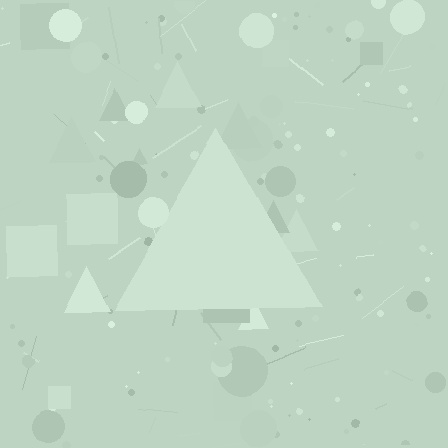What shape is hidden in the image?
A triangle is hidden in the image.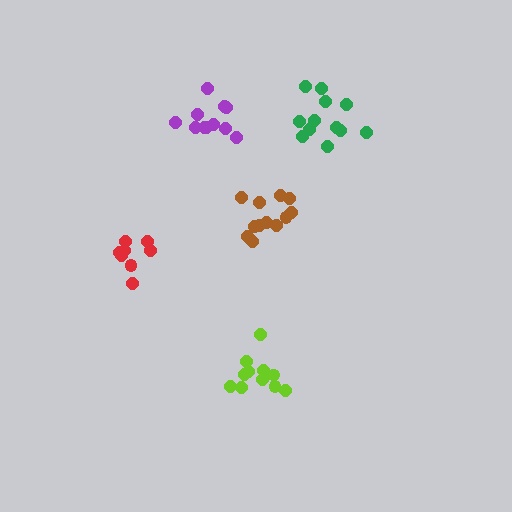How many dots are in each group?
Group 1: 12 dots, Group 2: 11 dots, Group 3: 8 dots, Group 4: 12 dots, Group 5: 11 dots (54 total).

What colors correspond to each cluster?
The clusters are colored: green, lime, red, brown, purple.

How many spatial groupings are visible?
There are 5 spatial groupings.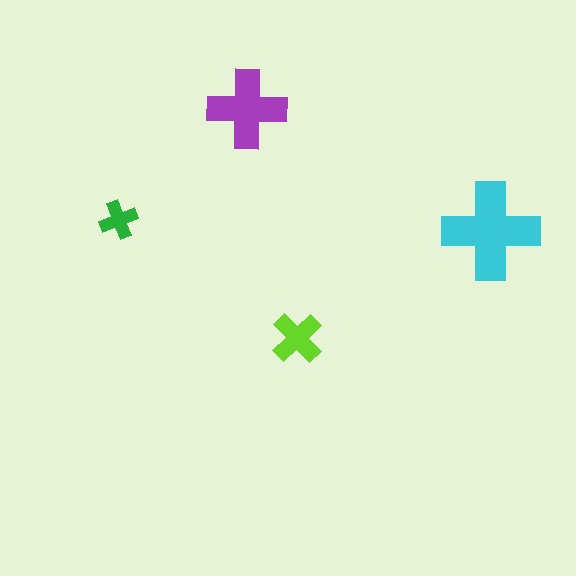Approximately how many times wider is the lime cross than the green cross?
About 1.5 times wider.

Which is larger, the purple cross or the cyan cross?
The cyan one.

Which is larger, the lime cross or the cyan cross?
The cyan one.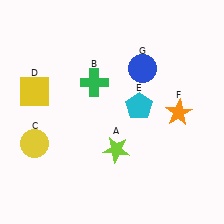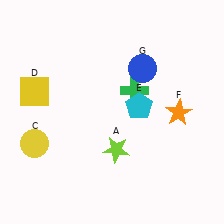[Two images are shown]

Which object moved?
The green cross (B) moved right.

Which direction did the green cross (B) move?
The green cross (B) moved right.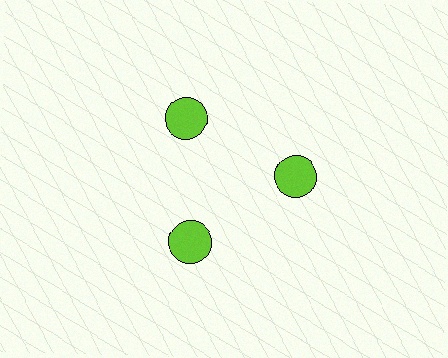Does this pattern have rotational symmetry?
Yes, this pattern has 3-fold rotational symmetry. It looks the same after rotating 120 degrees around the center.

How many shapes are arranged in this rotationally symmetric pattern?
There are 3 shapes, arranged in 3 groups of 1.